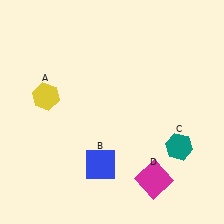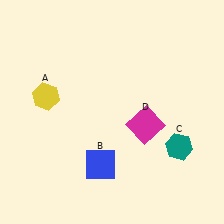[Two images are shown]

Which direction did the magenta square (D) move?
The magenta square (D) moved up.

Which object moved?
The magenta square (D) moved up.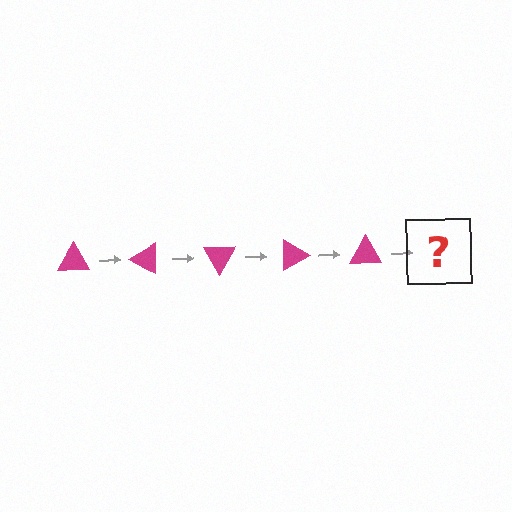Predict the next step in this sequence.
The next step is a magenta triangle rotated 150 degrees.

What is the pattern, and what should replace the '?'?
The pattern is that the triangle rotates 30 degrees each step. The '?' should be a magenta triangle rotated 150 degrees.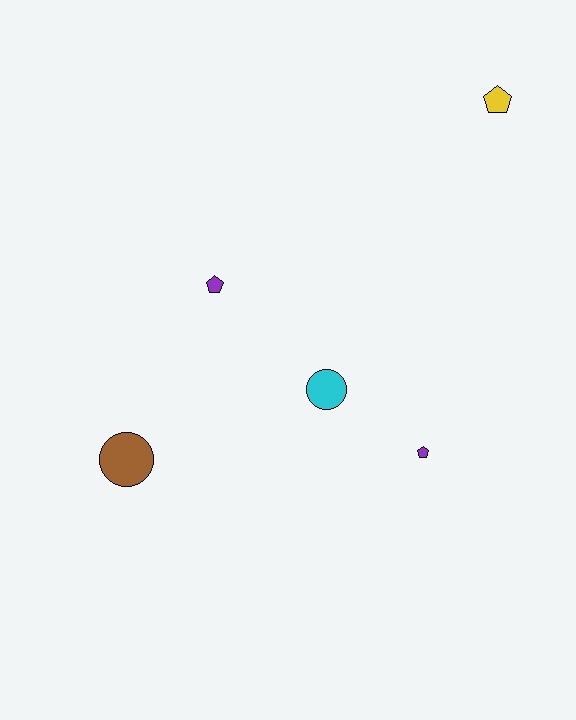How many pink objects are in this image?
There are no pink objects.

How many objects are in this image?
There are 5 objects.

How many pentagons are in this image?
There are 3 pentagons.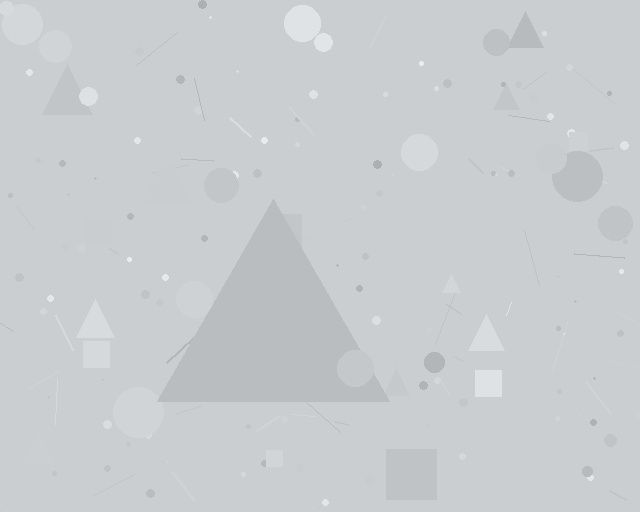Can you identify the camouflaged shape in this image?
The camouflaged shape is a triangle.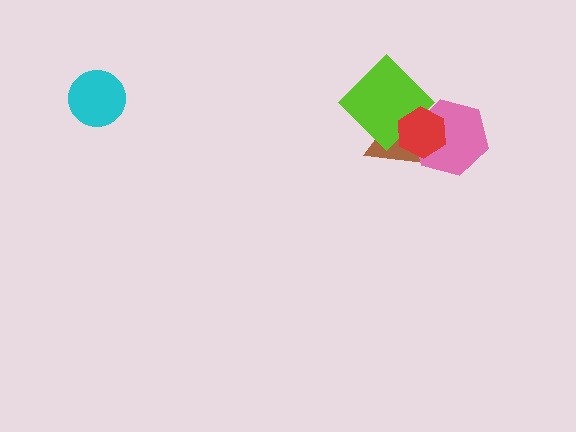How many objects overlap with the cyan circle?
0 objects overlap with the cyan circle.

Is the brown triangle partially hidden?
Yes, it is partially covered by another shape.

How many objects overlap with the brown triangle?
3 objects overlap with the brown triangle.